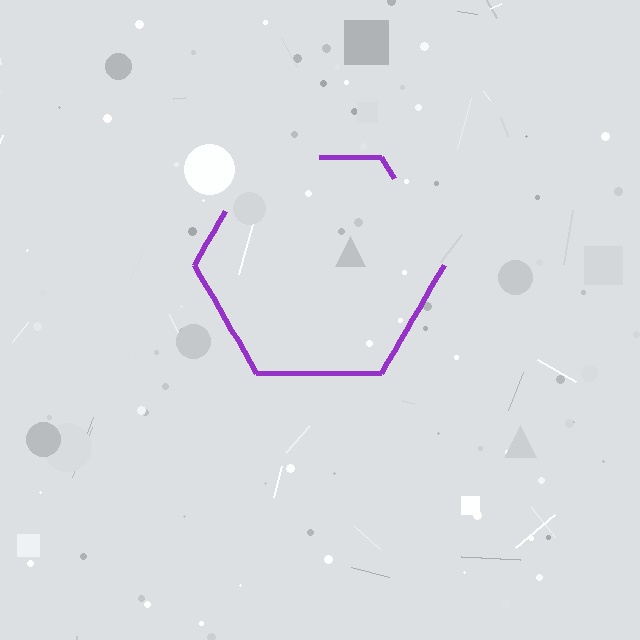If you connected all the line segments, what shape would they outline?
They would outline a hexagon.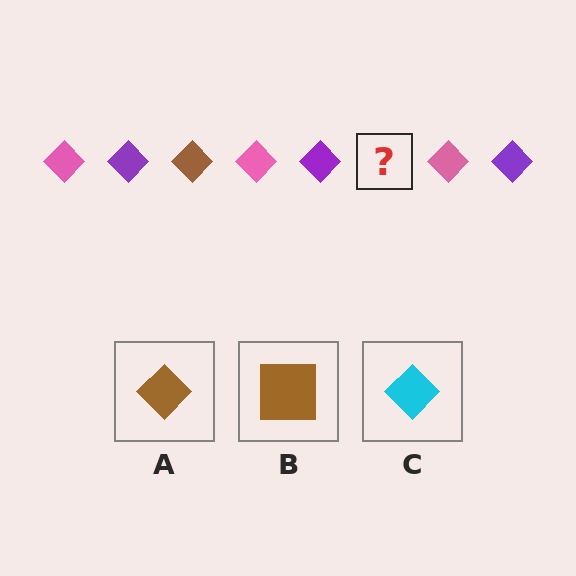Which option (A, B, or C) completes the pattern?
A.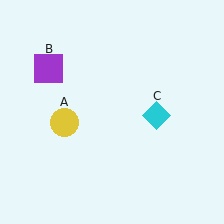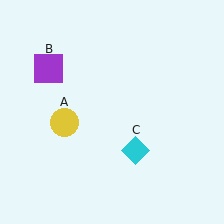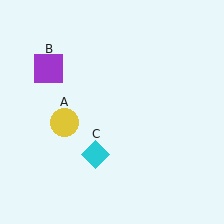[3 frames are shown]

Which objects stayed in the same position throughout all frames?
Yellow circle (object A) and purple square (object B) remained stationary.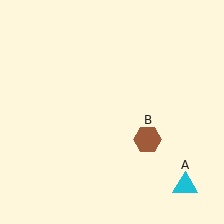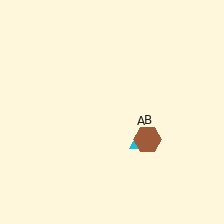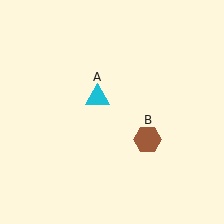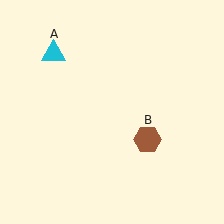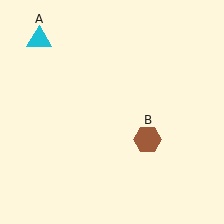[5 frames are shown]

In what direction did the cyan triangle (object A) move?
The cyan triangle (object A) moved up and to the left.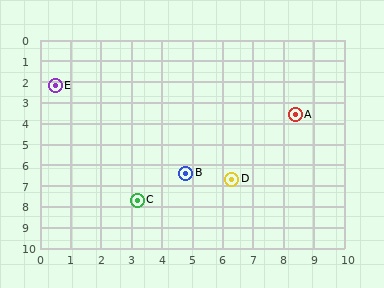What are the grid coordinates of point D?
Point D is at approximately (6.3, 6.7).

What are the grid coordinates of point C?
Point C is at approximately (3.2, 7.7).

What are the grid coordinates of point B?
Point B is at approximately (4.8, 6.4).